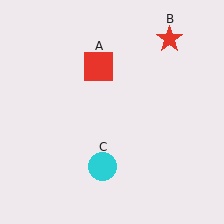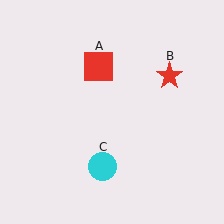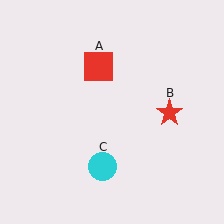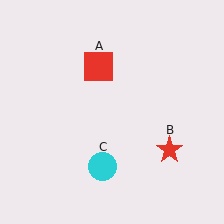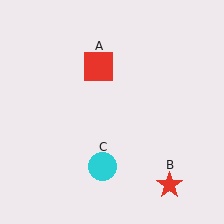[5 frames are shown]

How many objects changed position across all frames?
1 object changed position: red star (object B).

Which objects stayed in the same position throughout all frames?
Red square (object A) and cyan circle (object C) remained stationary.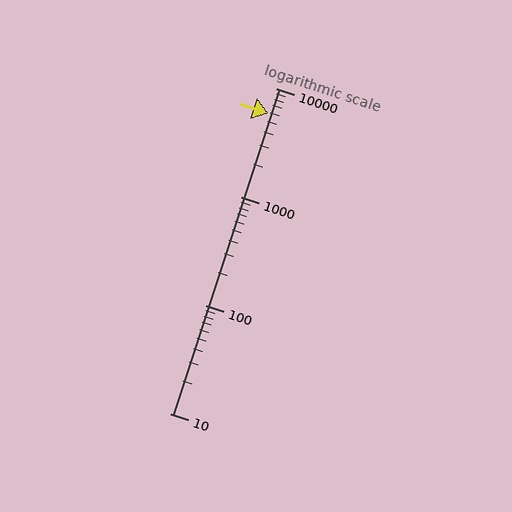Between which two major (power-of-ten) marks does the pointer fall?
The pointer is between 1000 and 10000.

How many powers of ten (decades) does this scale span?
The scale spans 3 decades, from 10 to 10000.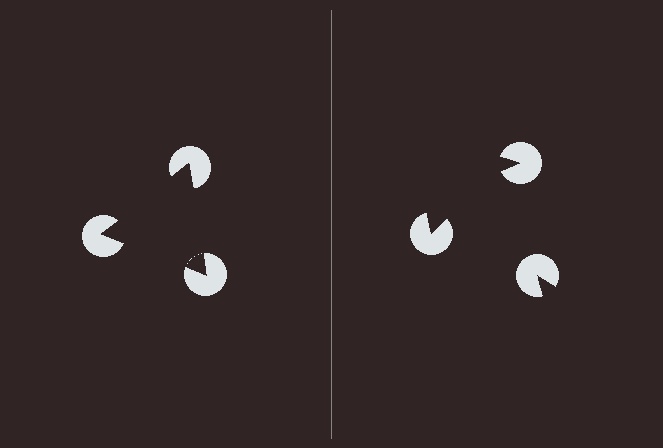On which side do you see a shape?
An illusory triangle appears on the left side. On the right side the wedge cuts are rotated, so no coherent shape forms.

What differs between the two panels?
The pac-man discs are positioned identically on both sides; only the wedge orientations differ. On the left they align to a triangle; on the right they are misaligned.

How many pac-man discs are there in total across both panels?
6 — 3 on each side.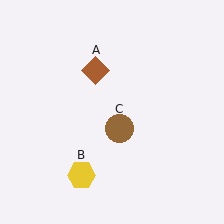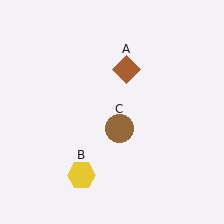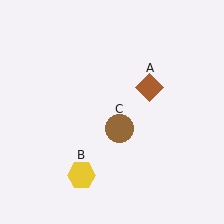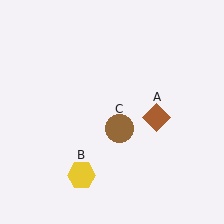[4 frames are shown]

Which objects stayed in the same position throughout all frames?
Yellow hexagon (object B) and brown circle (object C) remained stationary.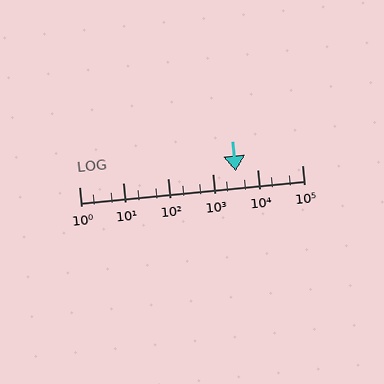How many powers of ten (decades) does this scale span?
The scale spans 5 decades, from 1 to 100000.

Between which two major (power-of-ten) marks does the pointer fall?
The pointer is between 1000 and 10000.